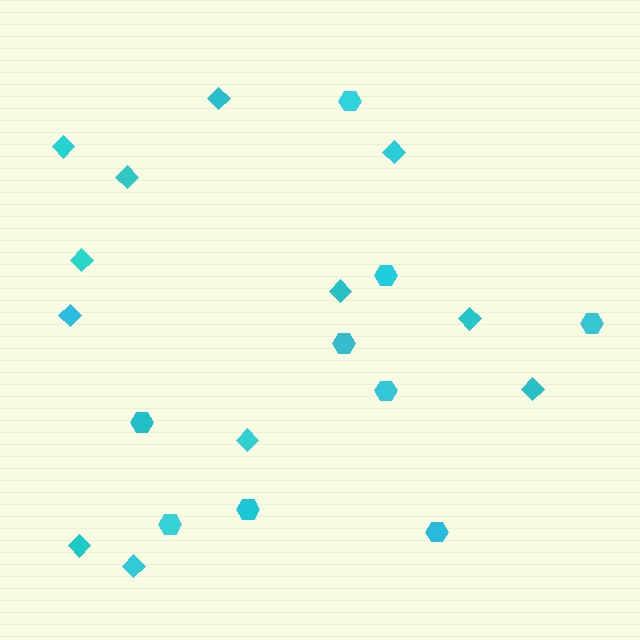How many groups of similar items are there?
There are 2 groups: one group of diamonds (12) and one group of hexagons (9).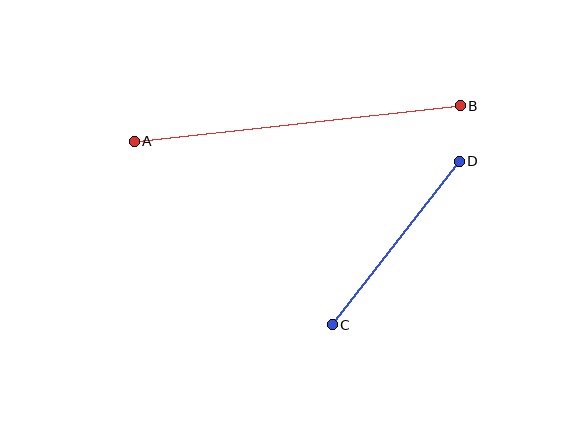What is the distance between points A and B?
The distance is approximately 328 pixels.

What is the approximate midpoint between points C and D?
The midpoint is at approximately (396, 243) pixels.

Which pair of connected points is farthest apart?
Points A and B are farthest apart.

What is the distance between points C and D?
The distance is approximately 207 pixels.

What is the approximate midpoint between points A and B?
The midpoint is at approximately (297, 124) pixels.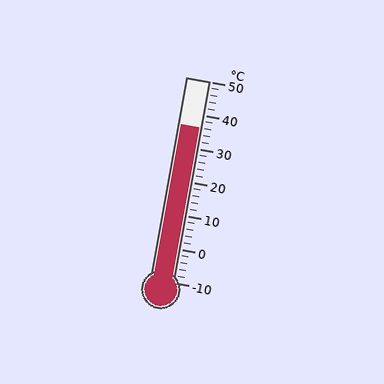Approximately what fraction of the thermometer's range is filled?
The thermometer is filled to approximately 75% of its range.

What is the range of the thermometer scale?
The thermometer scale ranges from -10°C to 50°C.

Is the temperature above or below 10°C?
The temperature is above 10°C.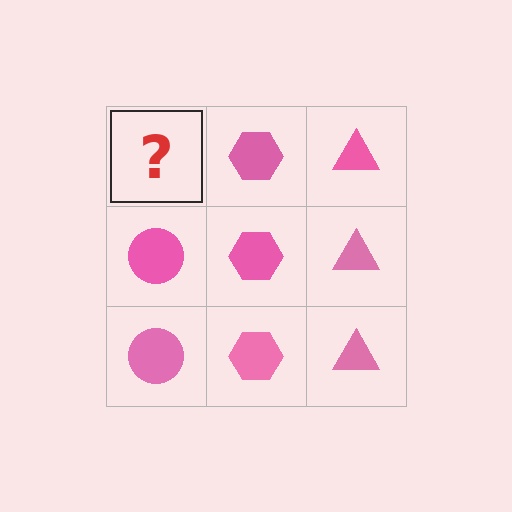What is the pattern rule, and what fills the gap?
The rule is that each column has a consistent shape. The gap should be filled with a pink circle.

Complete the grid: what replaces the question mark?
The question mark should be replaced with a pink circle.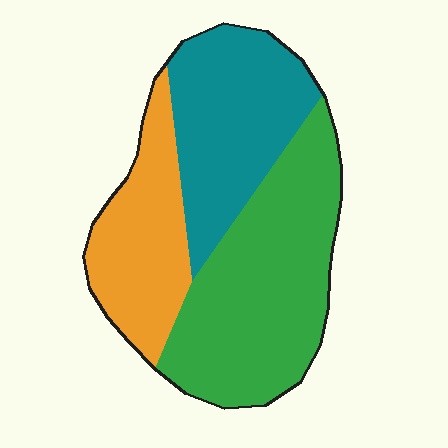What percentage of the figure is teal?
Teal covers around 30% of the figure.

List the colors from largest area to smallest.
From largest to smallest: green, teal, orange.